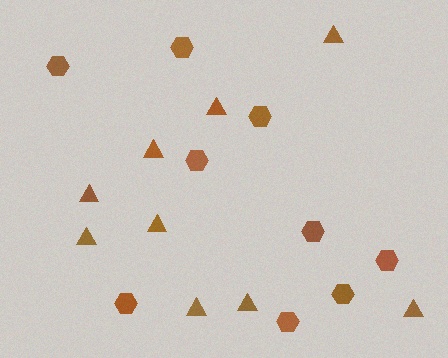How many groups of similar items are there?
There are 2 groups: one group of triangles (9) and one group of hexagons (9).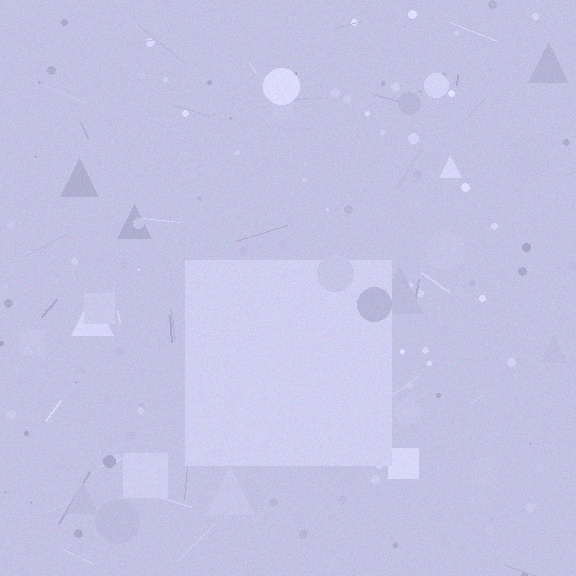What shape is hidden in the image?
A square is hidden in the image.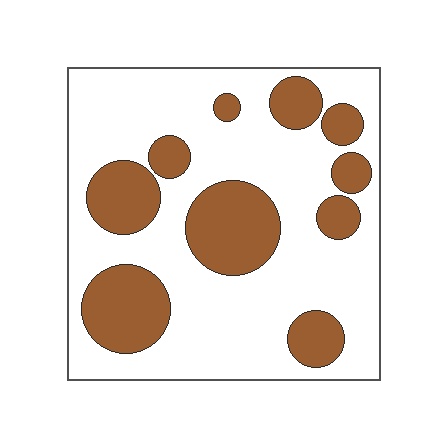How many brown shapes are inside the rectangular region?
10.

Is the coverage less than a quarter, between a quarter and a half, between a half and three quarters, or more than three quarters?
Between a quarter and a half.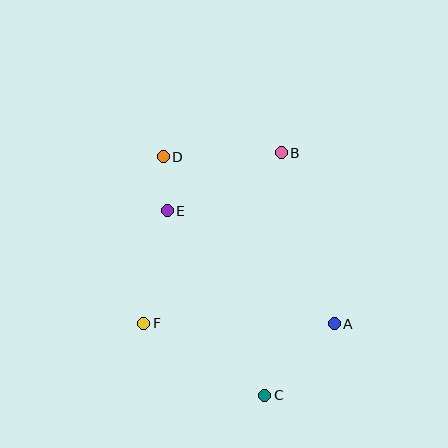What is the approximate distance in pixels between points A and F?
The distance between A and F is approximately 190 pixels.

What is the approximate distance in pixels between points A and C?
The distance between A and C is approximately 100 pixels.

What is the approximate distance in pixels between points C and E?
The distance between C and E is approximately 209 pixels.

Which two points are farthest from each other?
Points C and D are farthest from each other.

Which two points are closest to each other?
Points D and E are closest to each other.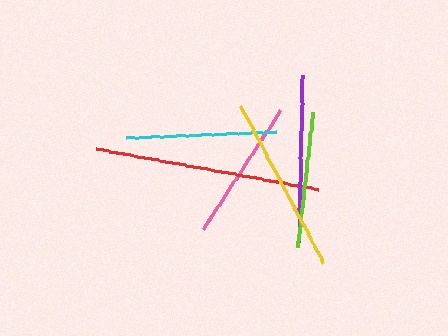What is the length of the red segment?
The red segment is approximately 226 pixels long.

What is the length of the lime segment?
The lime segment is approximately 135 pixels long.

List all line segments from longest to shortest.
From longest to shortest: red, yellow, purple, cyan, pink, lime.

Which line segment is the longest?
The red line is the longest at approximately 226 pixels.